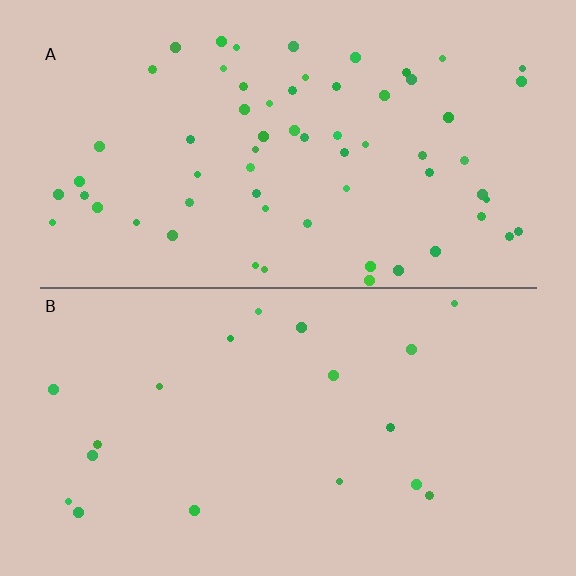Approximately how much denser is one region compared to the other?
Approximately 3.4× — region A over region B.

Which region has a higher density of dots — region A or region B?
A (the top).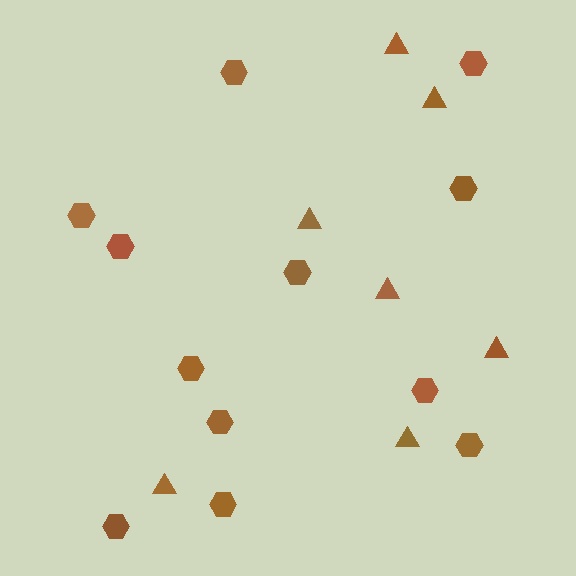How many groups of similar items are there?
There are 2 groups: one group of hexagons (12) and one group of triangles (7).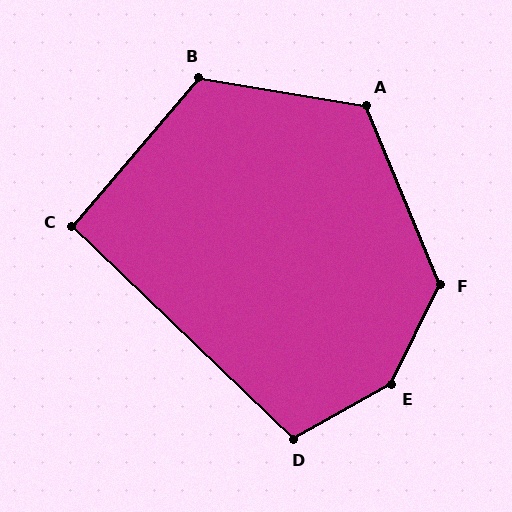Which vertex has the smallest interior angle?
C, at approximately 93 degrees.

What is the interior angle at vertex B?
Approximately 121 degrees (obtuse).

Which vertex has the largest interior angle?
E, at approximately 145 degrees.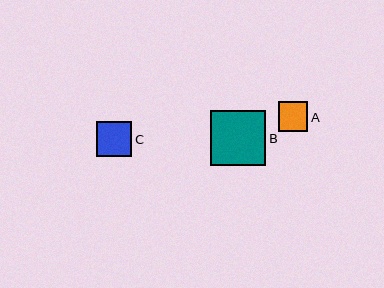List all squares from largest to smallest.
From largest to smallest: B, C, A.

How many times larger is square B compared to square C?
Square B is approximately 1.6 times the size of square C.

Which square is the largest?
Square B is the largest with a size of approximately 55 pixels.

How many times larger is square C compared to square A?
Square C is approximately 1.2 times the size of square A.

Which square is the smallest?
Square A is the smallest with a size of approximately 30 pixels.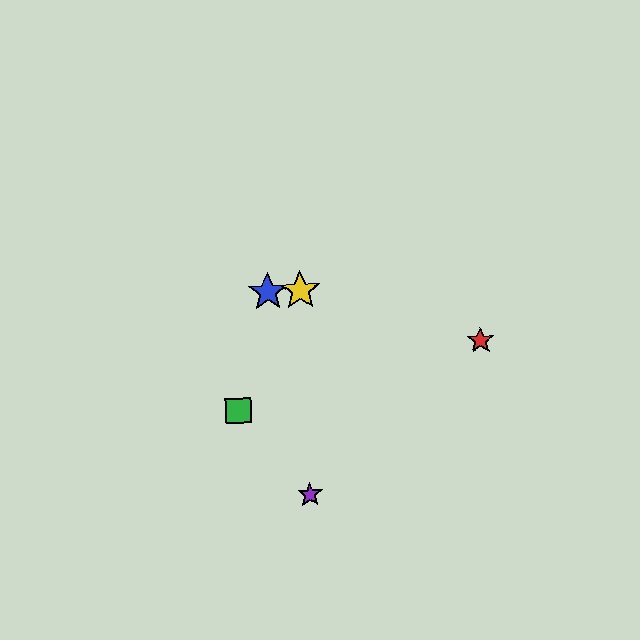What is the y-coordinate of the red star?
The red star is at y≈340.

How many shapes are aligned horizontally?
2 shapes (the blue star, the yellow star) are aligned horizontally.